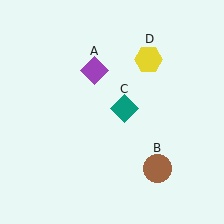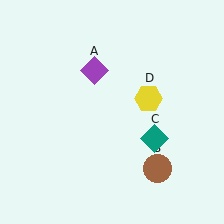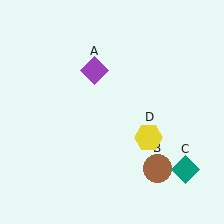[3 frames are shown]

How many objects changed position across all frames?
2 objects changed position: teal diamond (object C), yellow hexagon (object D).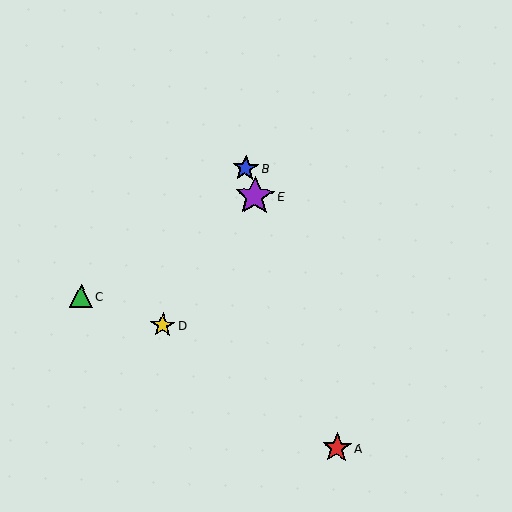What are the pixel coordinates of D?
Object D is at (163, 325).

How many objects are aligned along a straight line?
3 objects (A, B, E) are aligned along a straight line.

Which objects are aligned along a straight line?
Objects A, B, E are aligned along a straight line.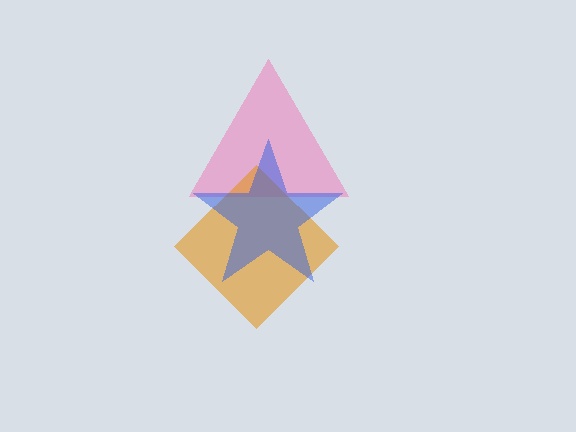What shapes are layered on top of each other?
The layered shapes are: a pink triangle, an orange diamond, a blue star.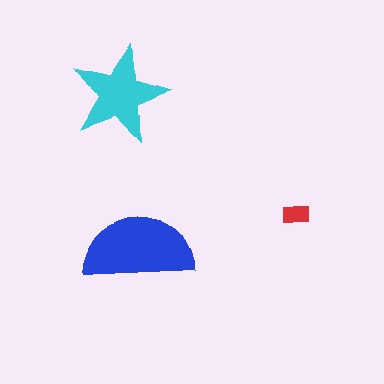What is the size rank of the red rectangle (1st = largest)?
3rd.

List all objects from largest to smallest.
The blue semicircle, the cyan star, the red rectangle.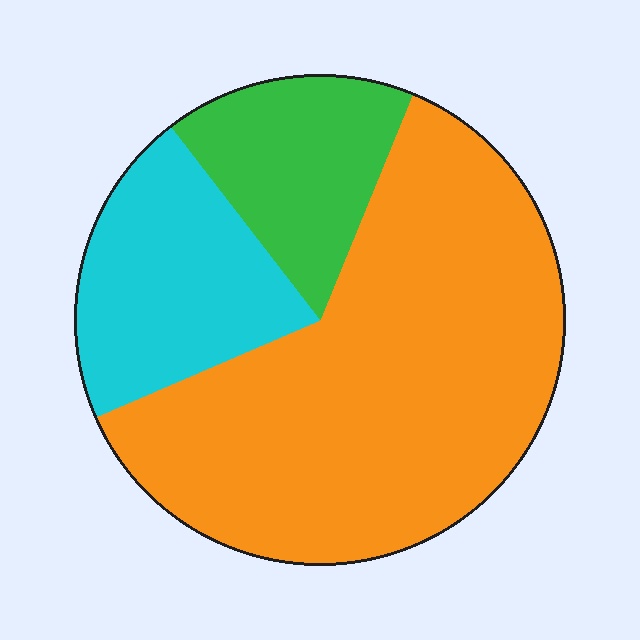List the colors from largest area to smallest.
From largest to smallest: orange, cyan, green.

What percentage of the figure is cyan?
Cyan takes up about one fifth (1/5) of the figure.